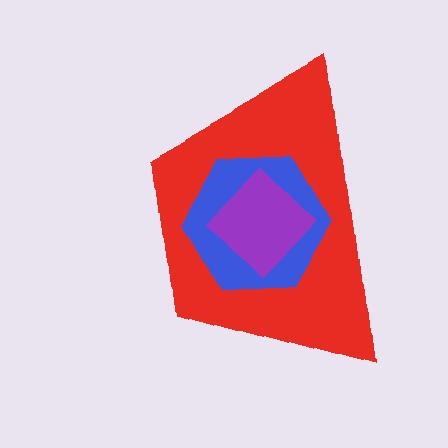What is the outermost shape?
The red trapezoid.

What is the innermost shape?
The purple diamond.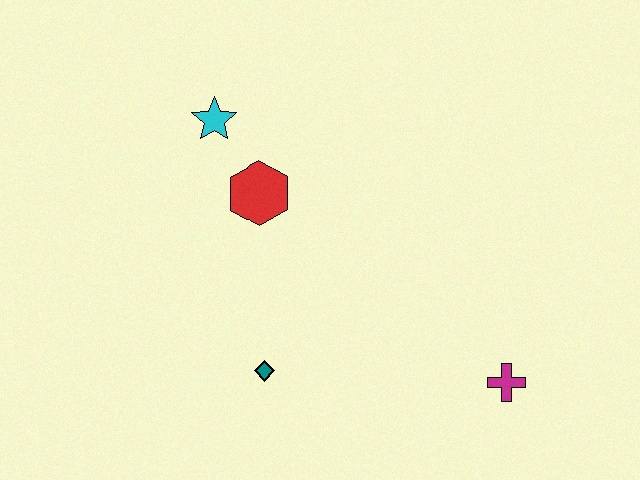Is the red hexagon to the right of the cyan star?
Yes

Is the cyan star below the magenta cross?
No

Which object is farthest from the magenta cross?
The cyan star is farthest from the magenta cross.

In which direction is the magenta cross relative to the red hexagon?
The magenta cross is to the right of the red hexagon.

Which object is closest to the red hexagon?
The cyan star is closest to the red hexagon.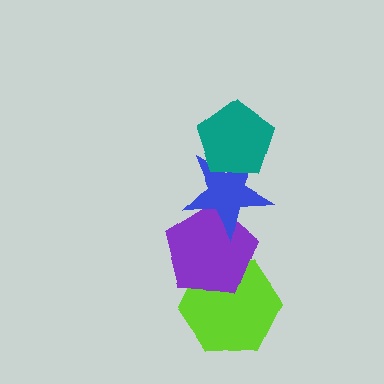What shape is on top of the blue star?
The teal pentagon is on top of the blue star.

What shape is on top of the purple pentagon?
The blue star is on top of the purple pentagon.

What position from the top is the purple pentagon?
The purple pentagon is 3rd from the top.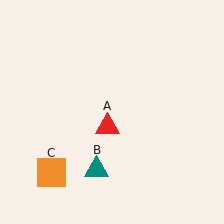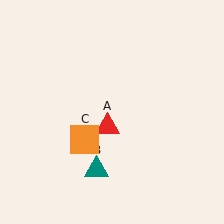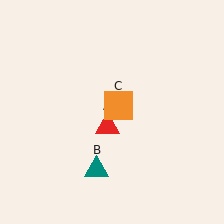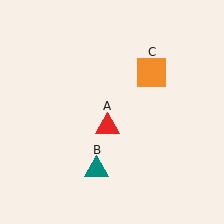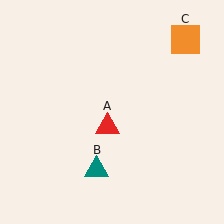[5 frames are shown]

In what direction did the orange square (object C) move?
The orange square (object C) moved up and to the right.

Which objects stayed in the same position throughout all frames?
Red triangle (object A) and teal triangle (object B) remained stationary.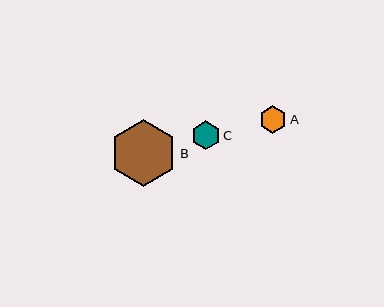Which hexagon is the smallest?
Hexagon A is the smallest with a size of approximately 28 pixels.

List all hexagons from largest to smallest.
From largest to smallest: B, C, A.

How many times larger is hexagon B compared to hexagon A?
Hexagon B is approximately 2.4 times the size of hexagon A.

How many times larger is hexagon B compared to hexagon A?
Hexagon B is approximately 2.4 times the size of hexagon A.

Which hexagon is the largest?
Hexagon B is the largest with a size of approximately 67 pixels.